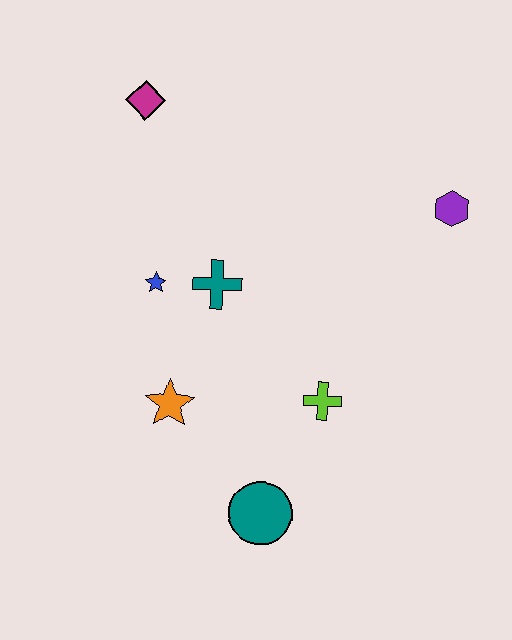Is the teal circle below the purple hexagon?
Yes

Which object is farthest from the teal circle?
The magenta diamond is farthest from the teal circle.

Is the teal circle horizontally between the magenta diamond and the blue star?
No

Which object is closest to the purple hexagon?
The lime cross is closest to the purple hexagon.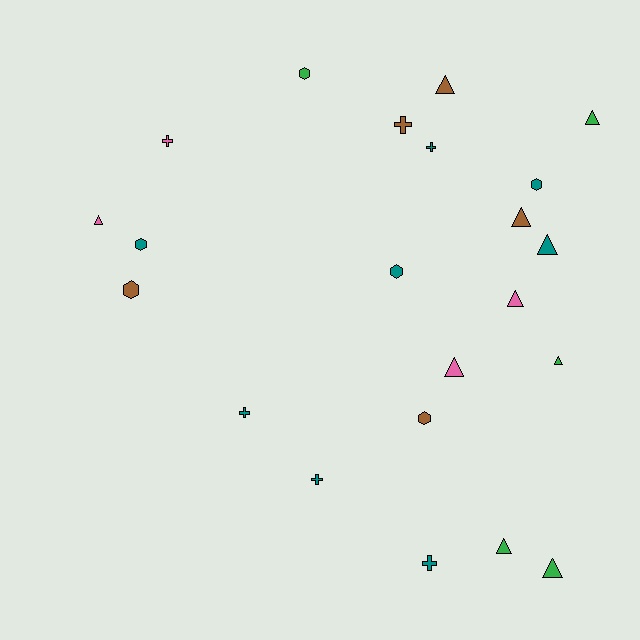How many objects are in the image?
There are 22 objects.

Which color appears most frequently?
Teal, with 8 objects.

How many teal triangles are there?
There is 1 teal triangle.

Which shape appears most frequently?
Triangle, with 10 objects.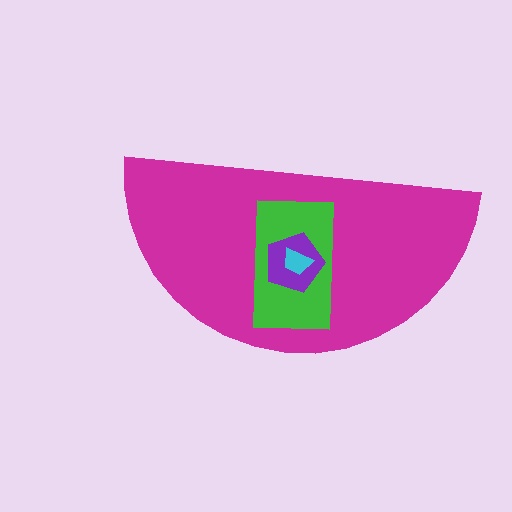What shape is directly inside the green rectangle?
The purple pentagon.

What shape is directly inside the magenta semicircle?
The green rectangle.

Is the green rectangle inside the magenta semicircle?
Yes.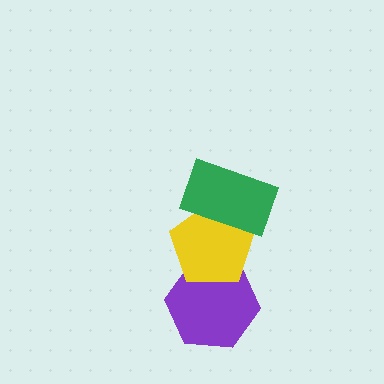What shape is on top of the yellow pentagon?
The green rectangle is on top of the yellow pentagon.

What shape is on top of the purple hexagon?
The yellow pentagon is on top of the purple hexagon.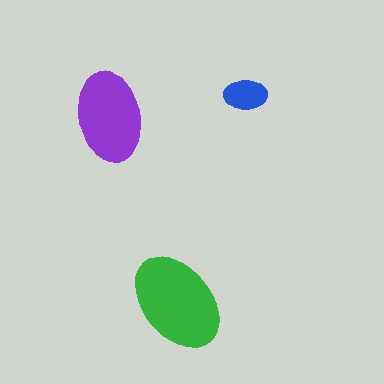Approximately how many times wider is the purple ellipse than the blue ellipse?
About 2 times wider.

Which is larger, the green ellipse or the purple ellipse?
The green one.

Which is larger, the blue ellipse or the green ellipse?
The green one.